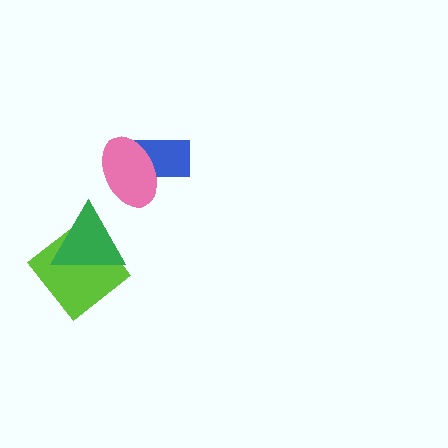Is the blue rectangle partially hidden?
Yes, it is partially covered by another shape.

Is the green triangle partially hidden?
No, no other shape covers it.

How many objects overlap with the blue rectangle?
1 object overlaps with the blue rectangle.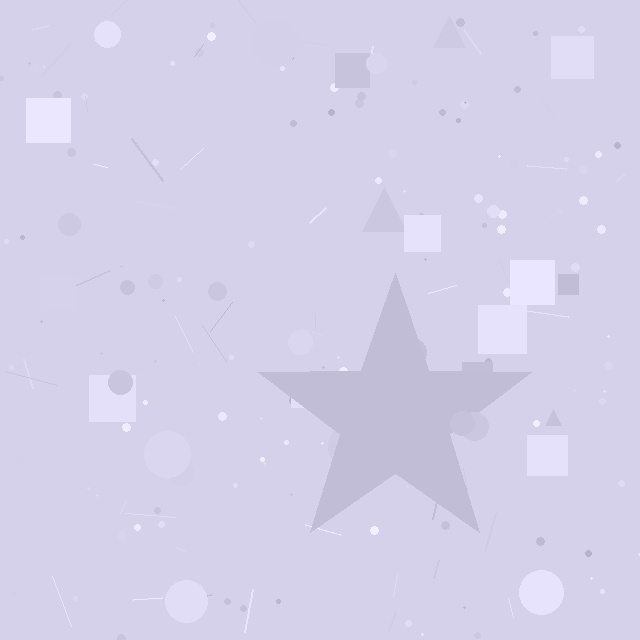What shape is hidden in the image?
A star is hidden in the image.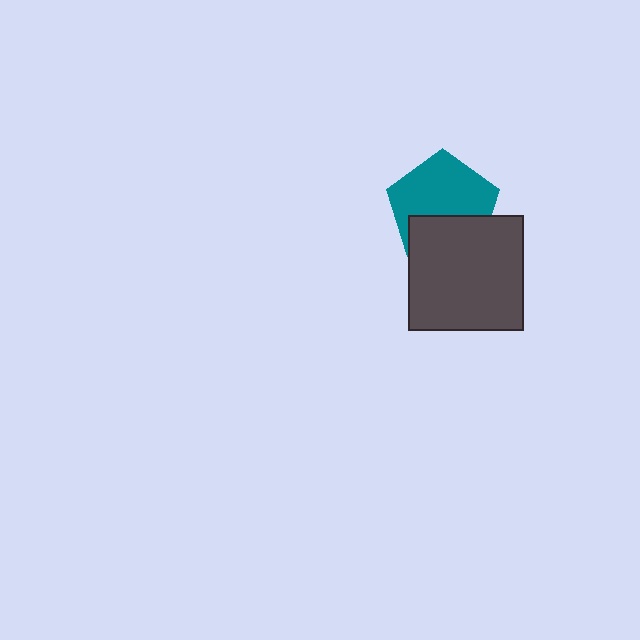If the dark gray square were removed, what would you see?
You would see the complete teal pentagon.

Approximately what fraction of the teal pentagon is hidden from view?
Roughly 38% of the teal pentagon is hidden behind the dark gray square.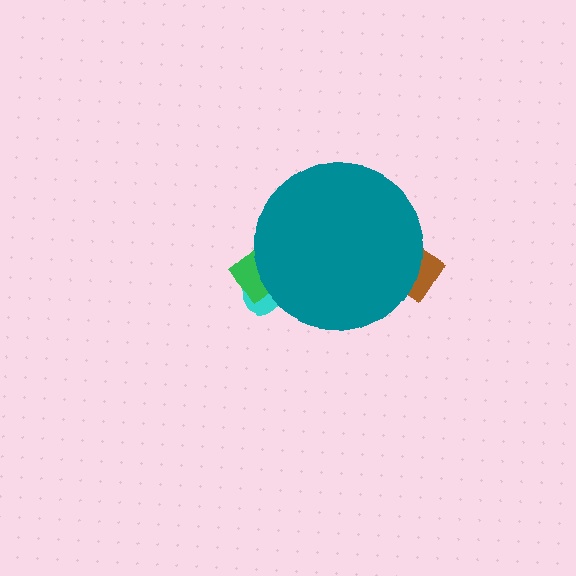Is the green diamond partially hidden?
Yes, the green diamond is partially hidden behind the teal circle.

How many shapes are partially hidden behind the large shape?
3 shapes are partially hidden.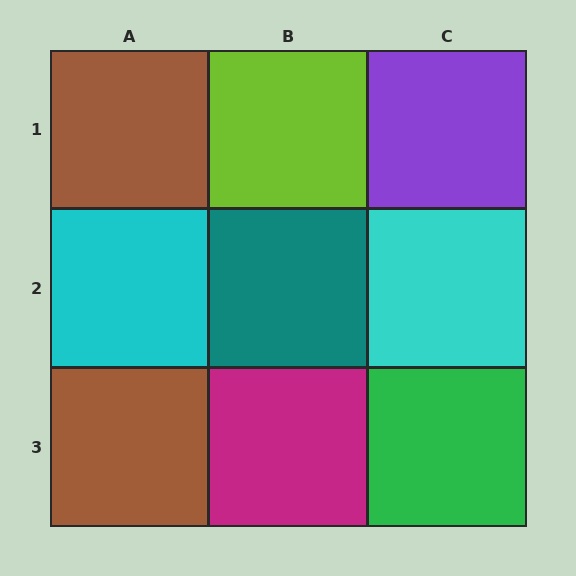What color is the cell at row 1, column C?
Purple.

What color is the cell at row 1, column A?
Brown.